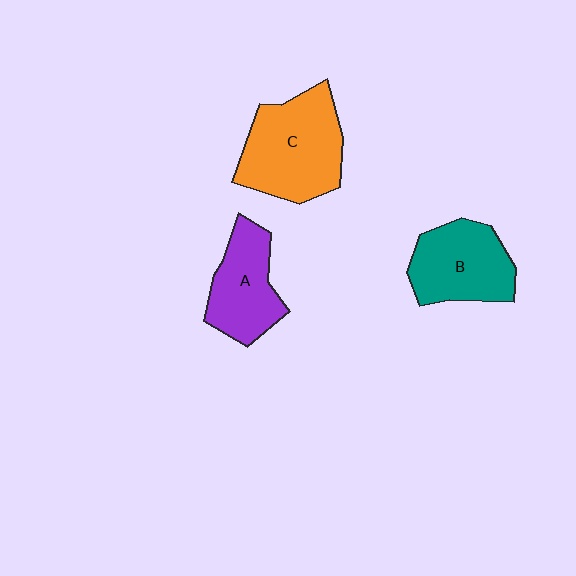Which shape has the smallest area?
Shape A (purple).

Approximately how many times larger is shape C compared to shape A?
Approximately 1.4 times.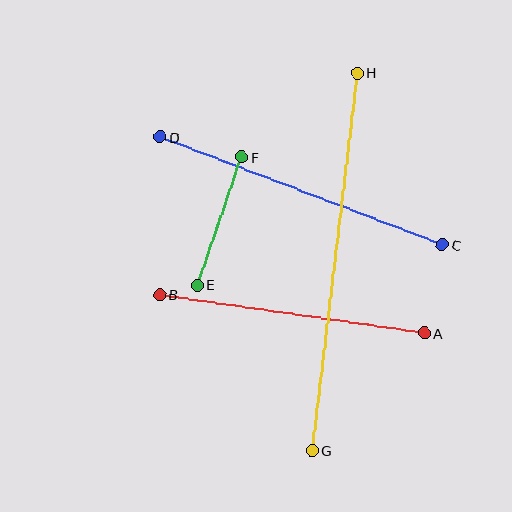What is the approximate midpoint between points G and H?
The midpoint is at approximately (335, 262) pixels.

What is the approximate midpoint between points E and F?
The midpoint is at approximately (219, 221) pixels.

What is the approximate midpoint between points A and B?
The midpoint is at approximately (292, 314) pixels.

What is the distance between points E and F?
The distance is approximately 136 pixels.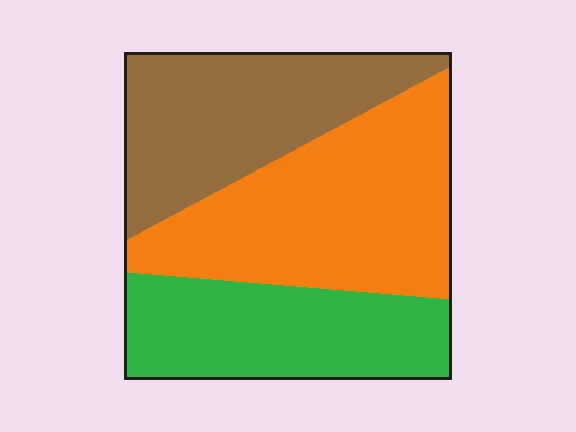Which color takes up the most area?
Orange, at roughly 40%.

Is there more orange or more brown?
Orange.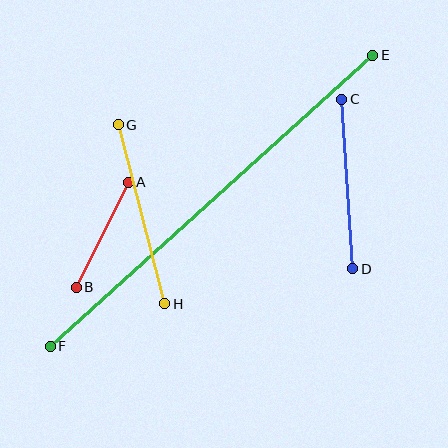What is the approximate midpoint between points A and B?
The midpoint is at approximately (102, 235) pixels.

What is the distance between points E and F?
The distance is approximately 434 pixels.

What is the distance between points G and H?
The distance is approximately 185 pixels.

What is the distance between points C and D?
The distance is approximately 170 pixels.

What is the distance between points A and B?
The distance is approximately 117 pixels.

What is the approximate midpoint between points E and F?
The midpoint is at approximately (212, 201) pixels.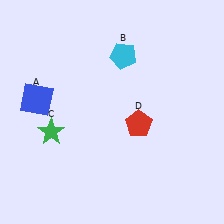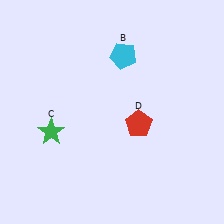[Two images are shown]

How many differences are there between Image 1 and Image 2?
There is 1 difference between the two images.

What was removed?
The blue square (A) was removed in Image 2.